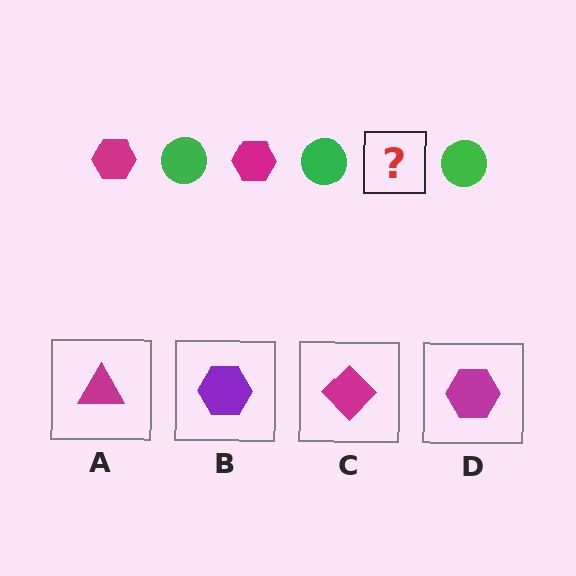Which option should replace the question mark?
Option D.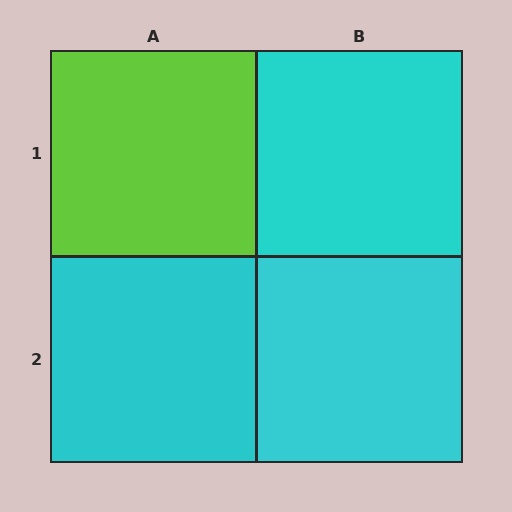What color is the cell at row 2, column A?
Cyan.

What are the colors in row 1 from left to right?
Lime, cyan.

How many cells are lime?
1 cell is lime.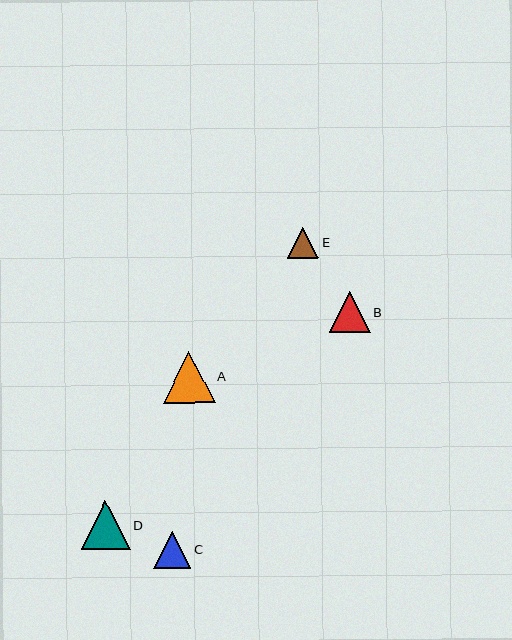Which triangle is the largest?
Triangle A is the largest with a size of approximately 52 pixels.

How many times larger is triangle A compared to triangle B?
Triangle A is approximately 1.3 times the size of triangle B.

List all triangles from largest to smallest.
From largest to smallest: A, D, B, C, E.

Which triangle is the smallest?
Triangle E is the smallest with a size of approximately 32 pixels.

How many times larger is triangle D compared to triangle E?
Triangle D is approximately 1.6 times the size of triangle E.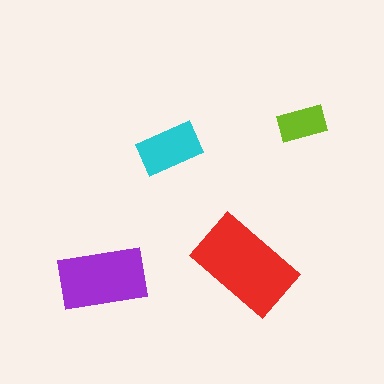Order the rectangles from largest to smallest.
the red one, the purple one, the cyan one, the lime one.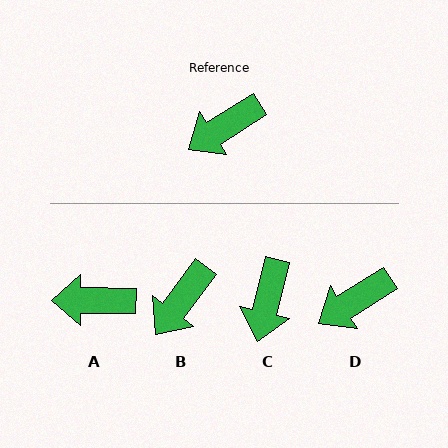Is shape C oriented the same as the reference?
No, it is off by about 44 degrees.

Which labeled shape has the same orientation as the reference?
D.